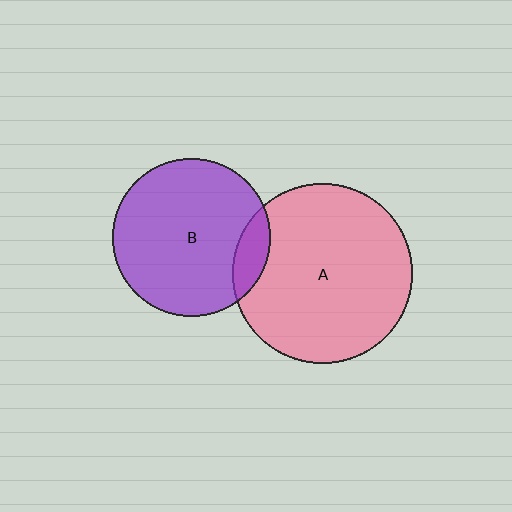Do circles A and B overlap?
Yes.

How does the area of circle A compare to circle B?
Approximately 1.3 times.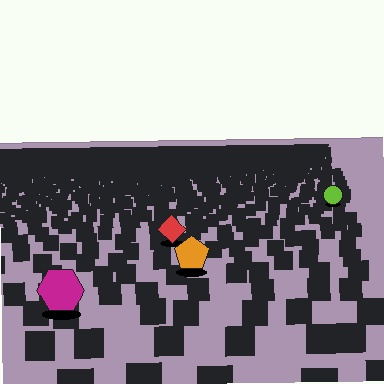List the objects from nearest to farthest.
From nearest to farthest: the magenta hexagon, the orange pentagon, the red diamond, the lime circle.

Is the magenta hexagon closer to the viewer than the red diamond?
Yes. The magenta hexagon is closer — you can tell from the texture gradient: the ground texture is coarser near it.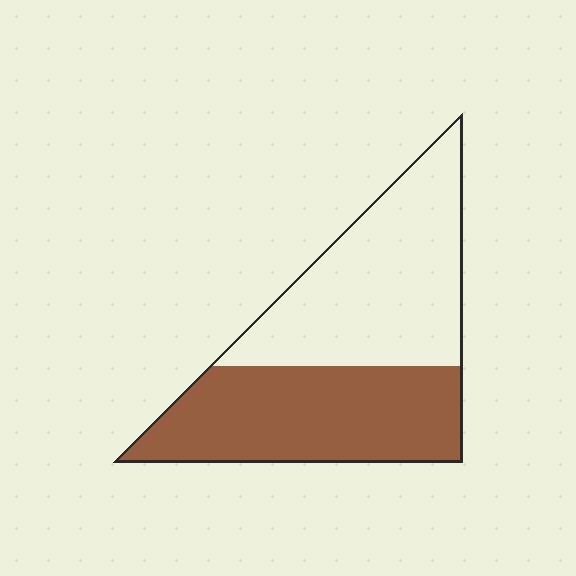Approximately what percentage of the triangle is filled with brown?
Approximately 50%.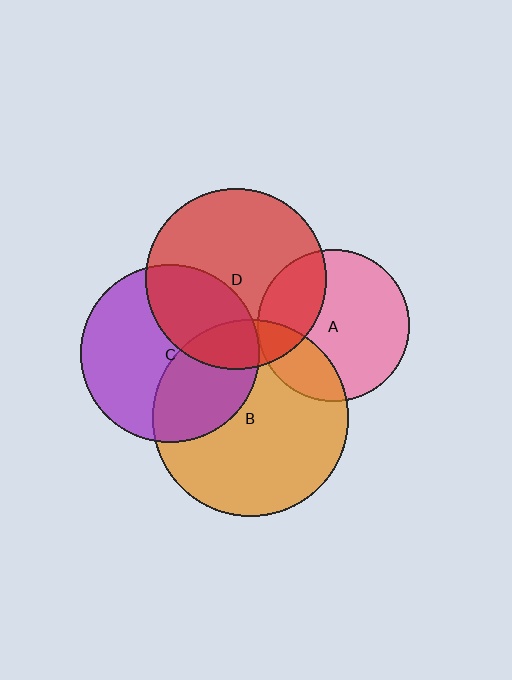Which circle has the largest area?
Circle B (orange).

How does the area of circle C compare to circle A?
Approximately 1.4 times.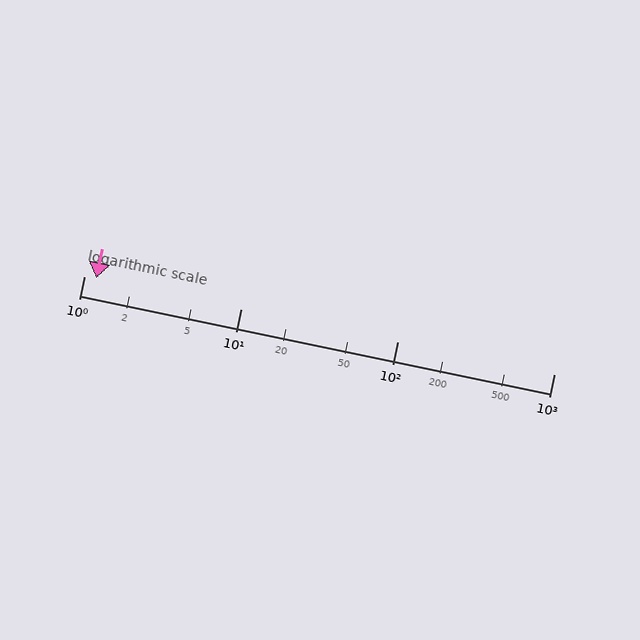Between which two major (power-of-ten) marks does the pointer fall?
The pointer is between 1 and 10.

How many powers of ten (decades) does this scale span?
The scale spans 3 decades, from 1 to 1000.